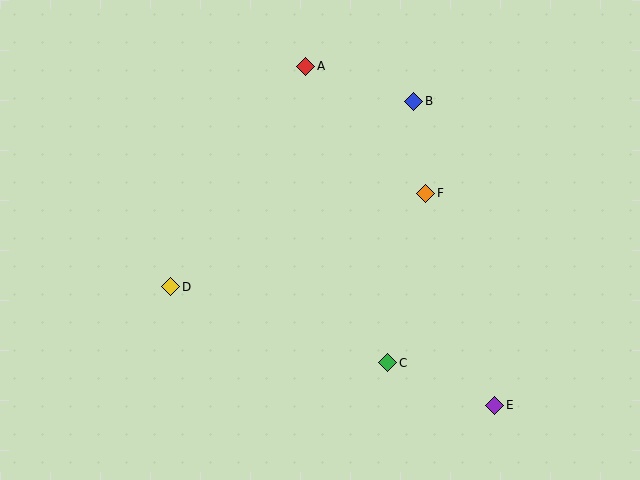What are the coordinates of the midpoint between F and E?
The midpoint between F and E is at (460, 299).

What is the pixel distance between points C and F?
The distance between C and F is 174 pixels.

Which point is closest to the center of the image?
Point F at (426, 193) is closest to the center.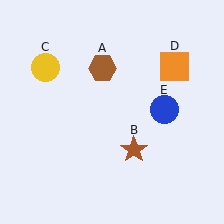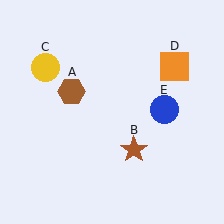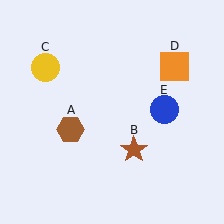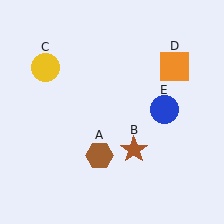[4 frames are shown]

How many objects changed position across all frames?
1 object changed position: brown hexagon (object A).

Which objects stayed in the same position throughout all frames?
Brown star (object B) and yellow circle (object C) and orange square (object D) and blue circle (object E) remained stationary.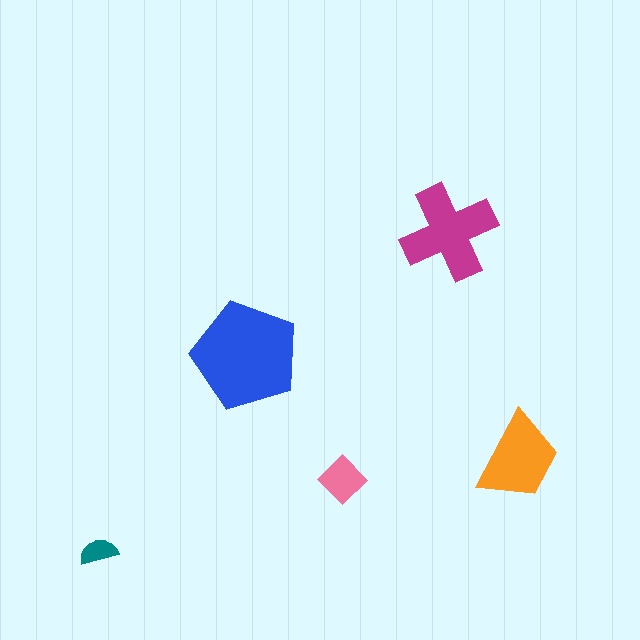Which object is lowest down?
The teal semicircle is bottommost.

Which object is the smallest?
The teal semicircle.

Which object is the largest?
The blue pentagon.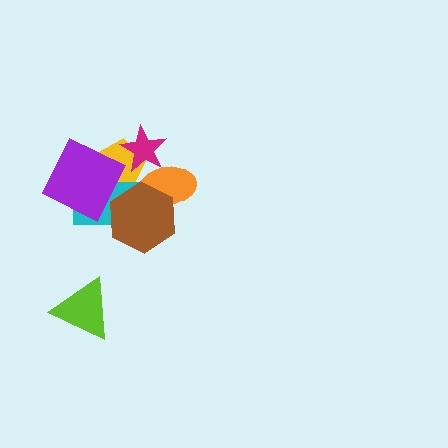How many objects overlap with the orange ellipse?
2 objects overlap with the orange ellipse.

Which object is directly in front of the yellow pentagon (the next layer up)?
The cyan rectangle is directly in front of the yellow pentagon.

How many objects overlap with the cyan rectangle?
3 objects overlap with the cyan rectangle.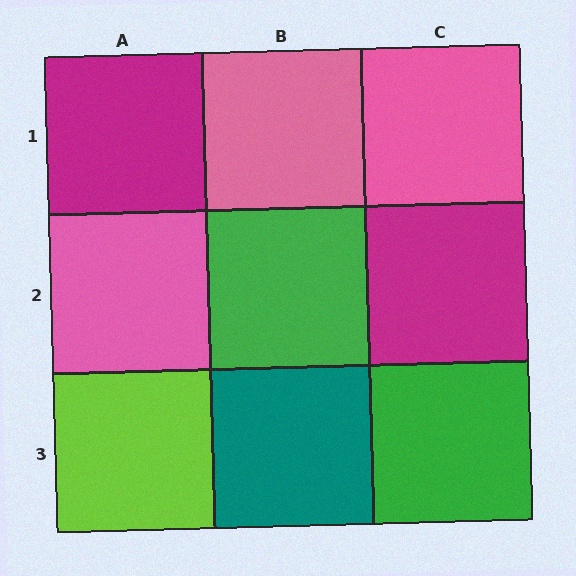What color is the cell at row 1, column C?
Pink.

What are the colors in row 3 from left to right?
Lime, teal, green.